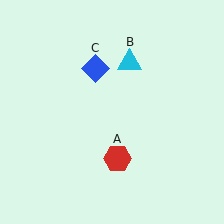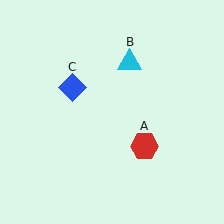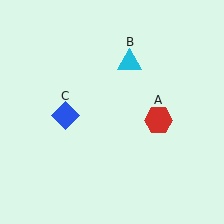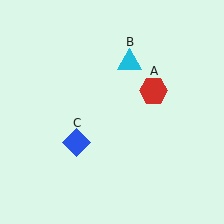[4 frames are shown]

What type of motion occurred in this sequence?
The red hexagon (object A), blue diamond (object C) rotated counterclockwise around the center of the scene.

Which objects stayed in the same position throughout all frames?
Cyan triangle (object B) remained stationary.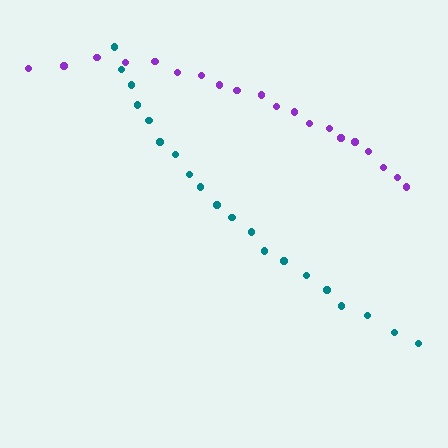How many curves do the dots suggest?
There are 2 distinct paths.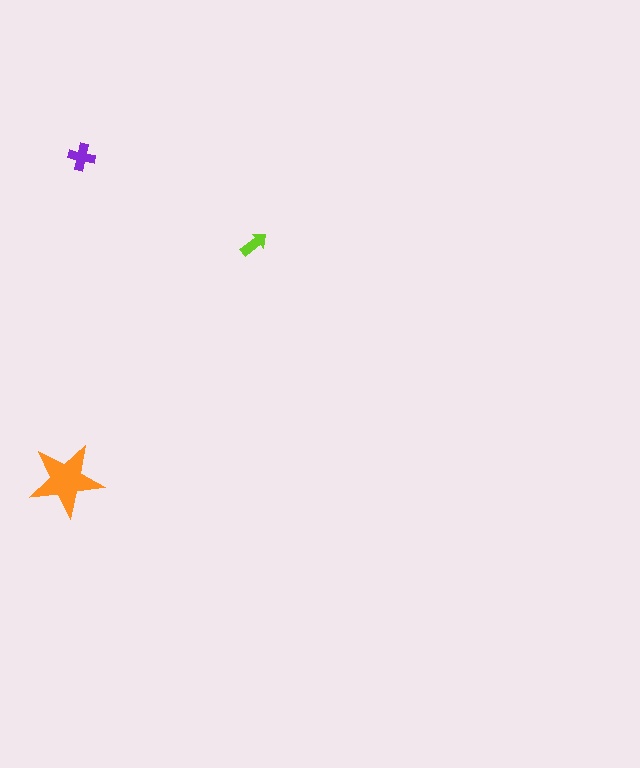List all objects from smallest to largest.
The lime arrow, the purple cross, the orange star.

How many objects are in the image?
There are 3 objects in the image.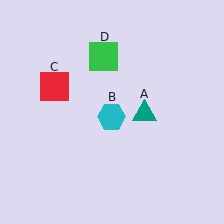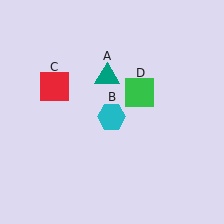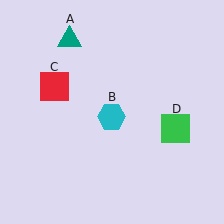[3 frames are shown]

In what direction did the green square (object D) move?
The green square (object D) moved down and to the right.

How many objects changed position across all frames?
2 objects changed position: teal triangle (object A), green square (object D).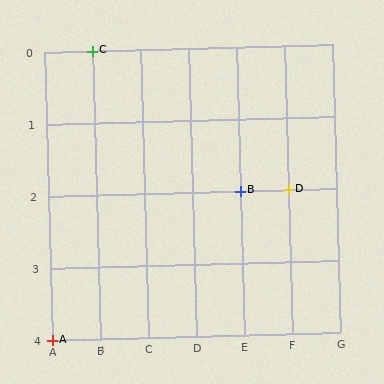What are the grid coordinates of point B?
Point B is at grid coordinates (E, 2).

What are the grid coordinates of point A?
Point A is at grid coordinates (A, 4).